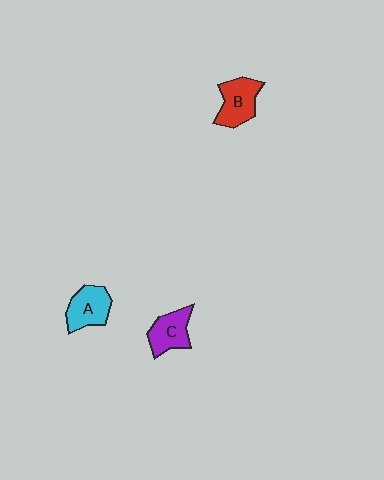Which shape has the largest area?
Shape B (red).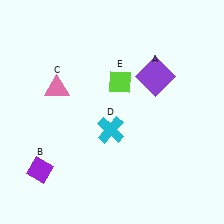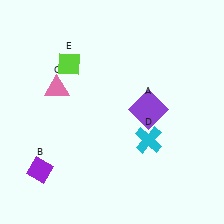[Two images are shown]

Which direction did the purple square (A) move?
The purple square (A) moved down.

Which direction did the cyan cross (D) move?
The cyan cross (D) moved right.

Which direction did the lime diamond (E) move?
The lime diamond (E) moved left.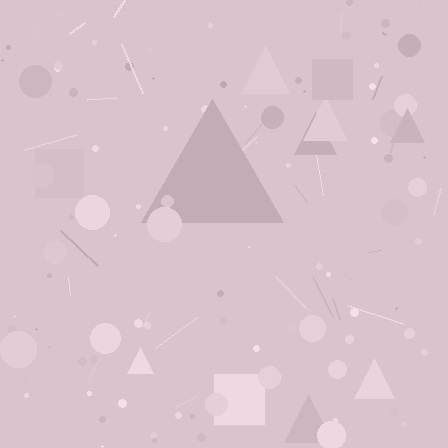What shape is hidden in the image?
A triangle is hidden in the image.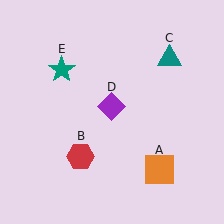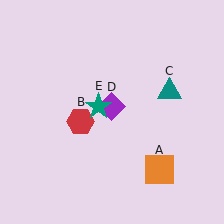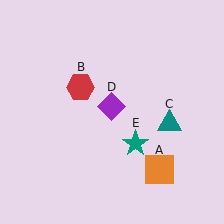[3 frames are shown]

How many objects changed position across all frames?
3 objects changed position: red hexagon (object B), teal triangle (object C), teal star (object E).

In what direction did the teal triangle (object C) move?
The teal triangle (object C) moved down.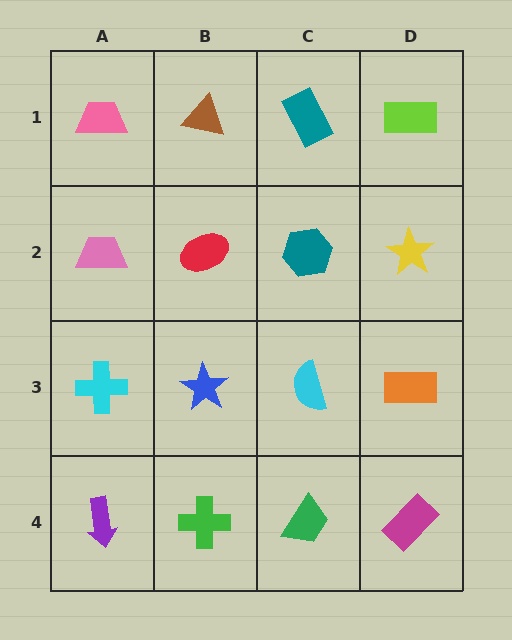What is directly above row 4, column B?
A blue star.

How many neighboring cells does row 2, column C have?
4.